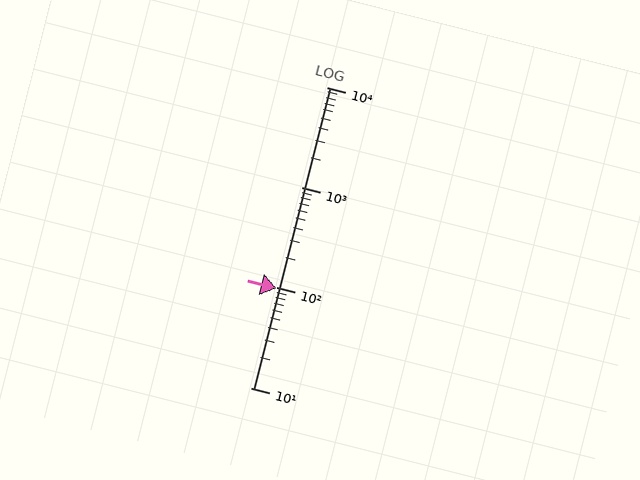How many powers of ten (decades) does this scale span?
The scale spans 3 decades, from 10 to 10000.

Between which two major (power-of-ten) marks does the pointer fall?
The pointer is between 10 and 100.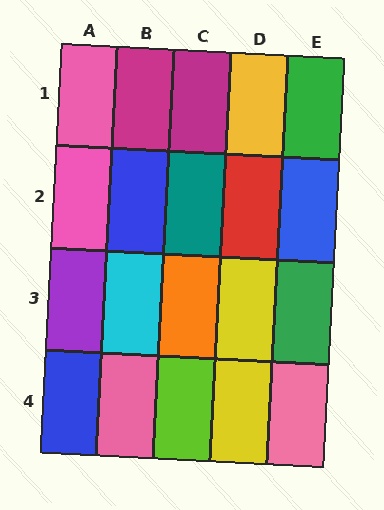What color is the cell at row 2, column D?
Red.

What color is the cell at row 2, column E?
Blue.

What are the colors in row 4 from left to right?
Blue, pink, lime, yellow, pink.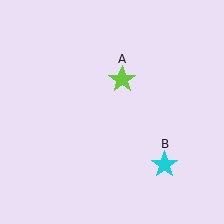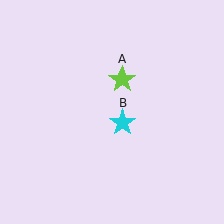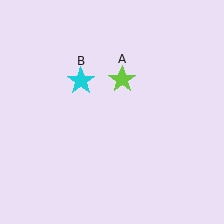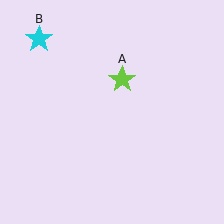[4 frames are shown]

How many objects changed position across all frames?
1 object changed position: cyan star (object B).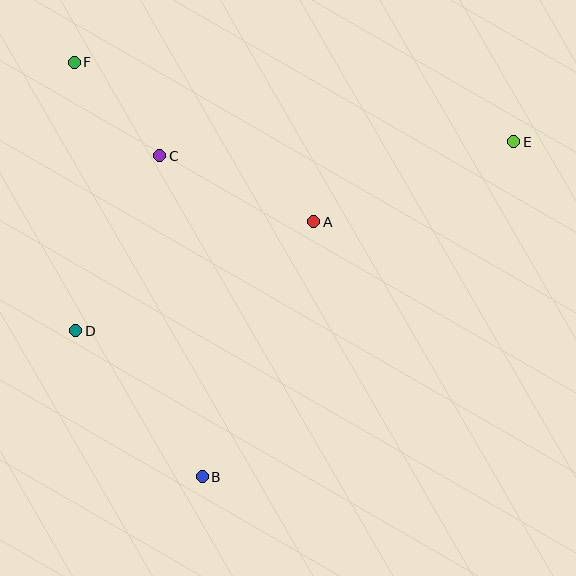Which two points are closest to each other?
Points C and F are closest to each other.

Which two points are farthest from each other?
Points D and E are farthest from each other.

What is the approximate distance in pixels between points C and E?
The distance between C and E is approximately 355 pixels.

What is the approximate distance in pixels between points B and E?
The distance between B and E is approximately 458 pixels.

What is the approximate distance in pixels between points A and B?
The distance between A and B is approximately 278 pixels.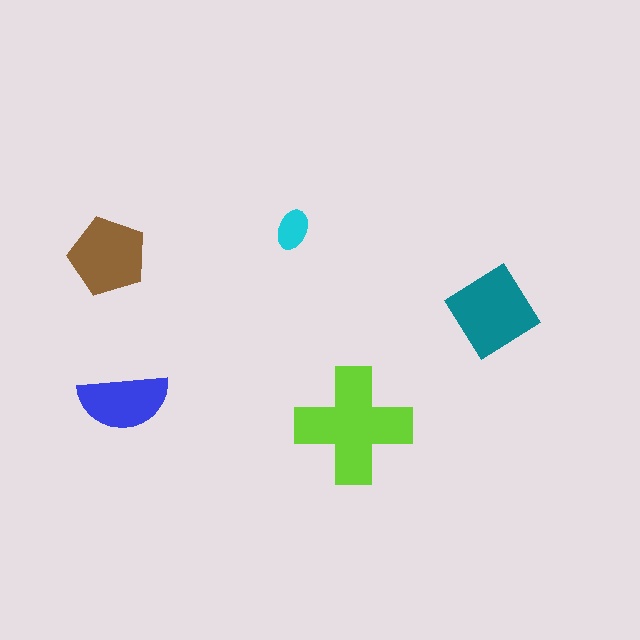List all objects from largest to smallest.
The lime cross, the teal diamond, the brown pentagon, the blue semicircle, the cyan ellipse.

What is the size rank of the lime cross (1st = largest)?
1st.